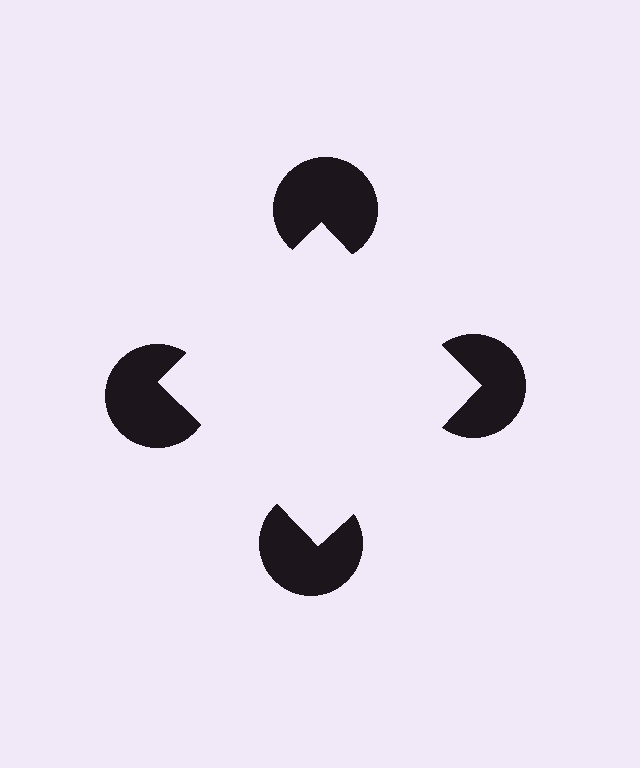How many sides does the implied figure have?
4 sides.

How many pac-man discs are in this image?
There are 4 — one at each vertex of the illusory square.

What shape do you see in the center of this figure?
An illusory square — its edges are inferred from the aligned wedge cuts in the pac-man discs, not physically drawn.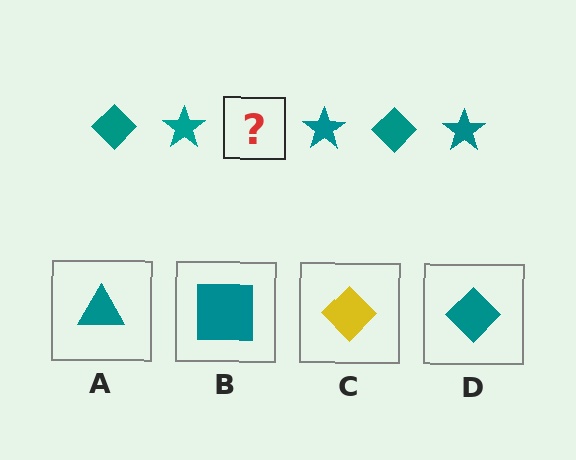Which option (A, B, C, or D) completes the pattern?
D.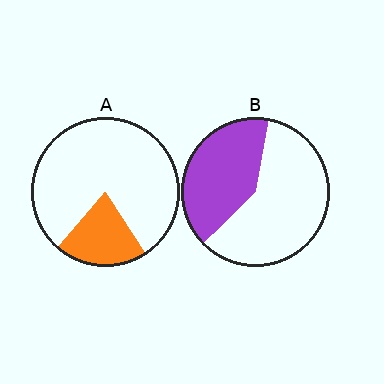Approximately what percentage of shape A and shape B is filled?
A is approximately 20% and B is approximately 40%.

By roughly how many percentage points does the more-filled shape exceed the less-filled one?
By roughly 20 percentage points (B over A).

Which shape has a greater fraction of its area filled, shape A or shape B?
Shape B.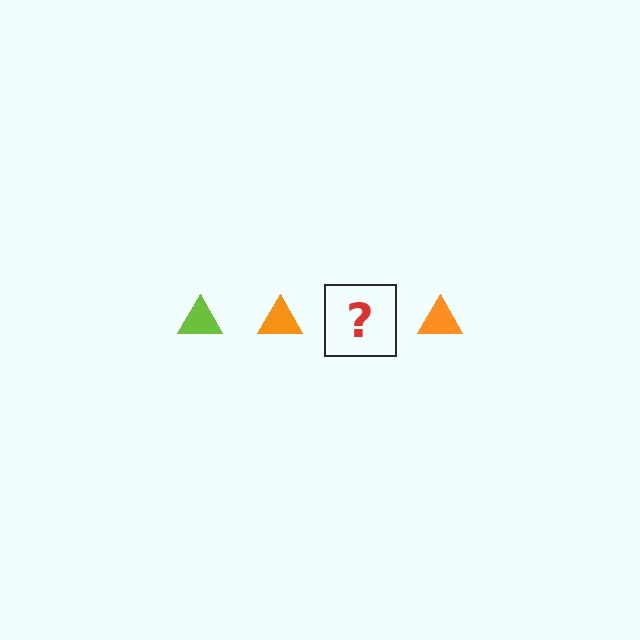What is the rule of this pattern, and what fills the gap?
The rule is that the pattern cycles through lime, orange triangles. The gap should be filled with a lime triangle.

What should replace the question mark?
The question mark should be replaced with a lime triangle.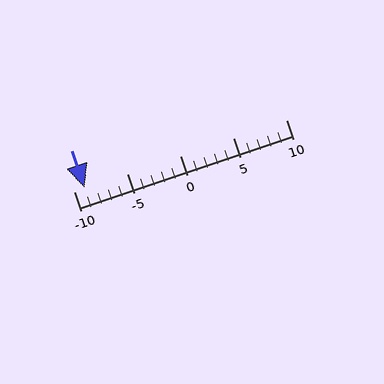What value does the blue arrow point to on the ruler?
The blue arrow points to approximately -9.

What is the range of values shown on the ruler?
The ruler shows values from -10 to 10.